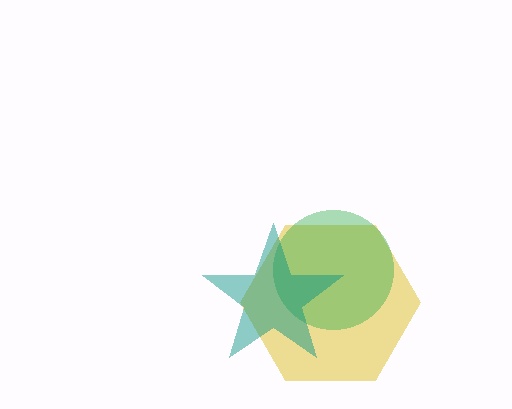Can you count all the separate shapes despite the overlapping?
Yes, there are 3 separate shapes.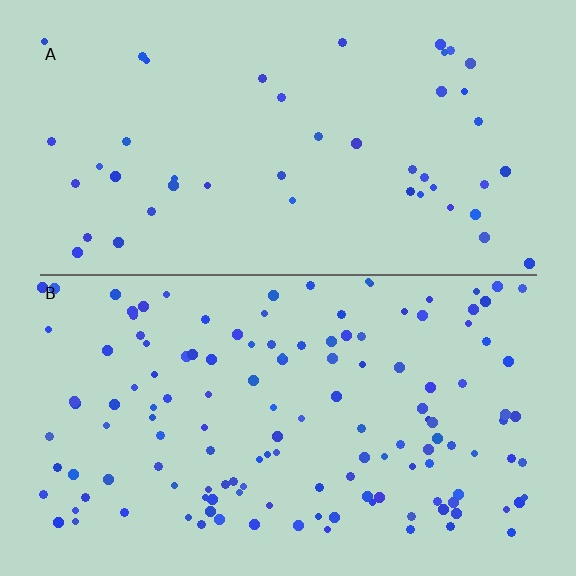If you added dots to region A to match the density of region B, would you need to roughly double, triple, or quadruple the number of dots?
Approximately triple.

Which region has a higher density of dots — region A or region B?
B (the bottom).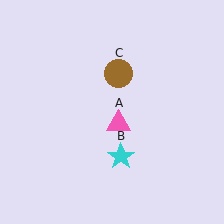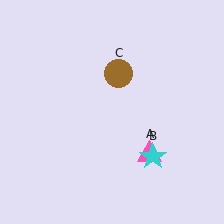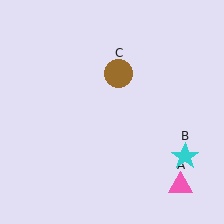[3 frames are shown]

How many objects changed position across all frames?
2 objects changed position: pink triangle (object A), cyan star (object B).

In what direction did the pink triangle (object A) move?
The pink triangle (object A) moved down and to the right.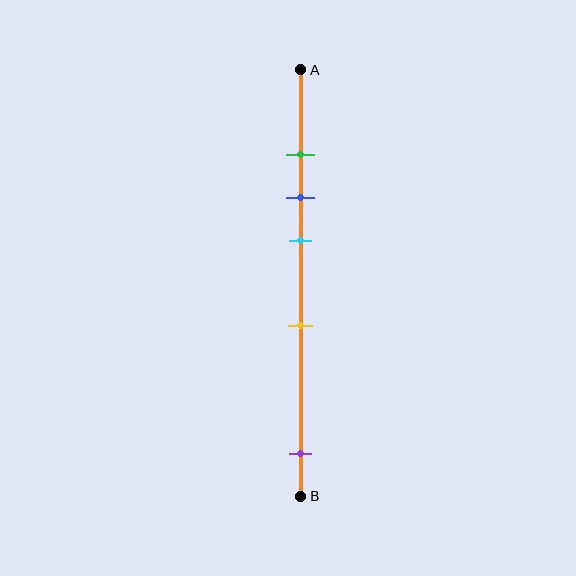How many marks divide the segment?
There are 5 marks dividing the segment.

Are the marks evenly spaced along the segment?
No, the marks are not evenly spaced.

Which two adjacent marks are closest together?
The green and blue marks are the closest adjacent pair.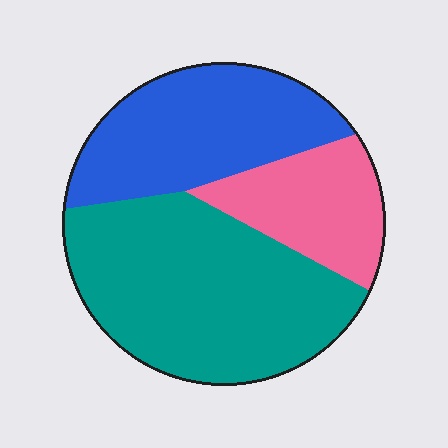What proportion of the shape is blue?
Blue covers roughly 30% of the shape.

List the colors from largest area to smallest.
From largest to smallest: teal, blue, pink.